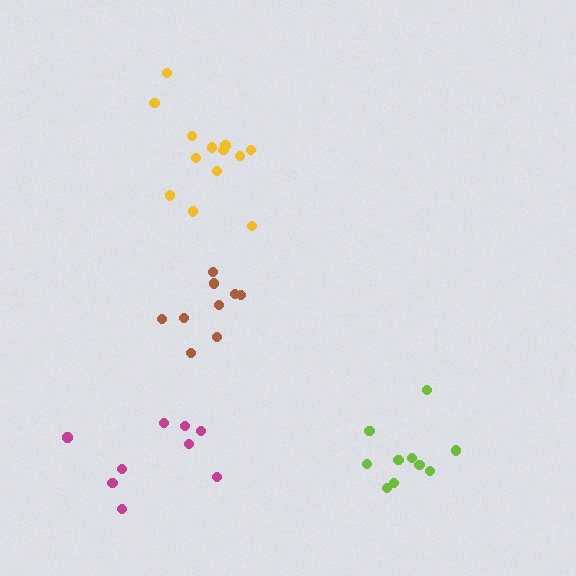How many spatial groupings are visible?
There are 4 spatial groupings.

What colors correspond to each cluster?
The clusters are colored: yellow, lime, brown, magenta.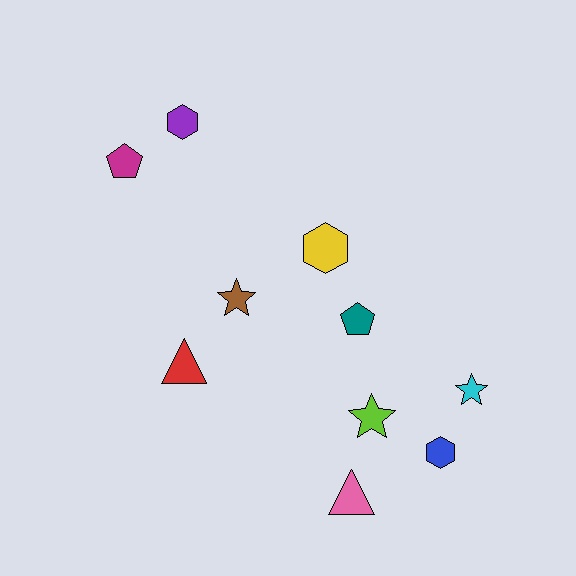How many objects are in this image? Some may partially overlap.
There are 10 objects.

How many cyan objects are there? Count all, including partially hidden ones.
There is 1 cyan object.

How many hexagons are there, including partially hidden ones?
There are 3 hexagons.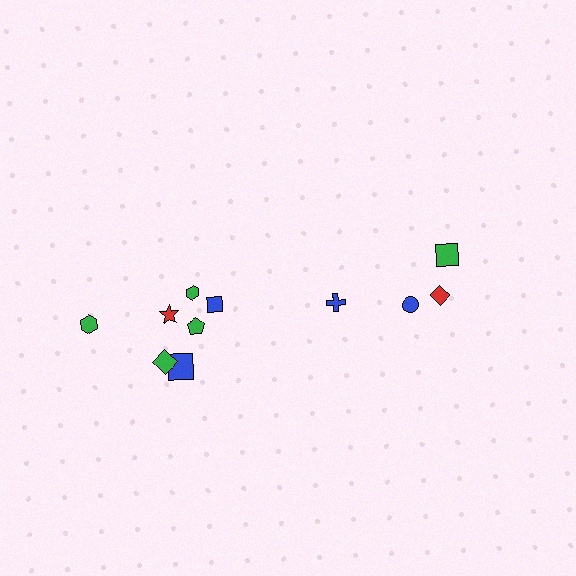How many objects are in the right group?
There are 4 objects.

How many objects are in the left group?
There are 7 objects.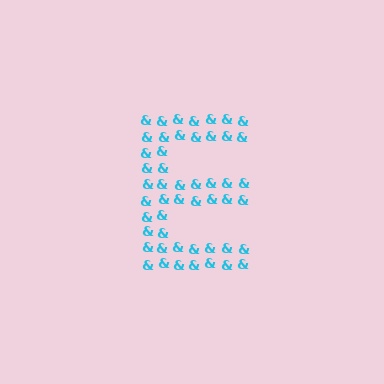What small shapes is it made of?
It is made of small ampersands.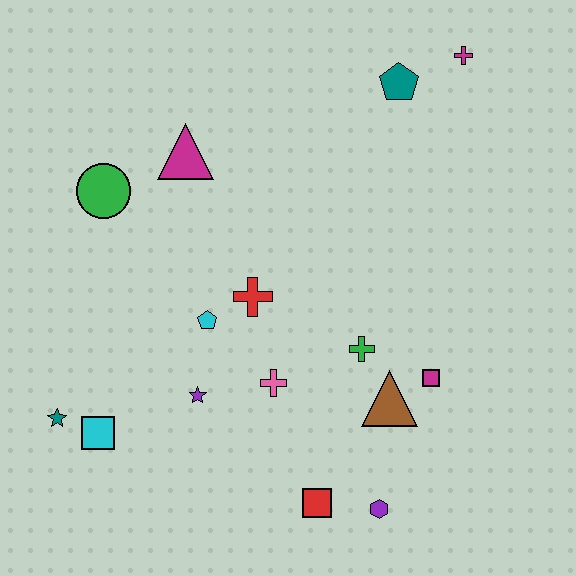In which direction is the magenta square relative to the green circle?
The magenta square is to the right of the green circle.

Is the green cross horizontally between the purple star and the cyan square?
No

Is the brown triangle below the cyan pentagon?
Yes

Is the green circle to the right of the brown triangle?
No